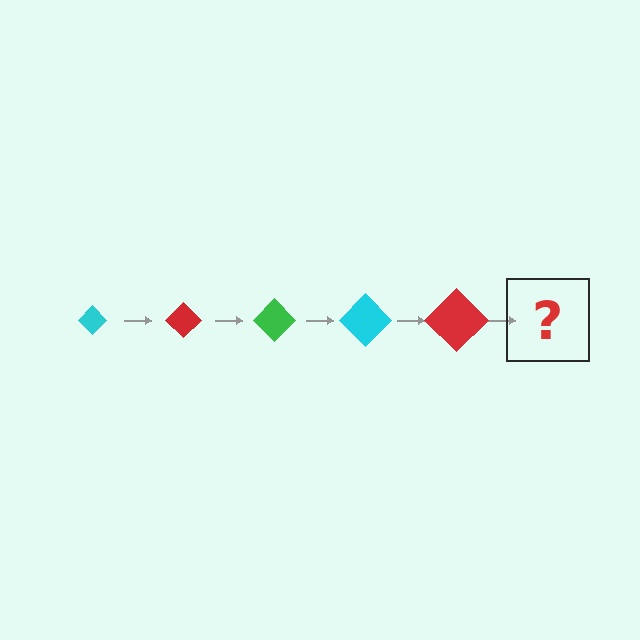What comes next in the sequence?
The next element should be a green diamond, larger than the previous one.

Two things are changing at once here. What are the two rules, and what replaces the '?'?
The two rules are that the diamond grows larger each step and the color cycles through cyan, red, and green. The '?' should be a green diamond, larger than the previous one.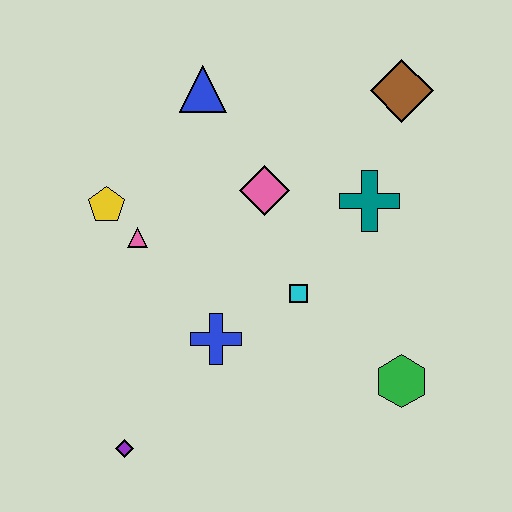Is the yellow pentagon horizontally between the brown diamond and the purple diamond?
No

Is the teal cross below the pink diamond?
Yes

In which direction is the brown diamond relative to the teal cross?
The brown diamond is above the teal cross.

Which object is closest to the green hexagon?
The cyan square is closest to the green hexagon.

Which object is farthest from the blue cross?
The brown diamond is farthest from the blue cross.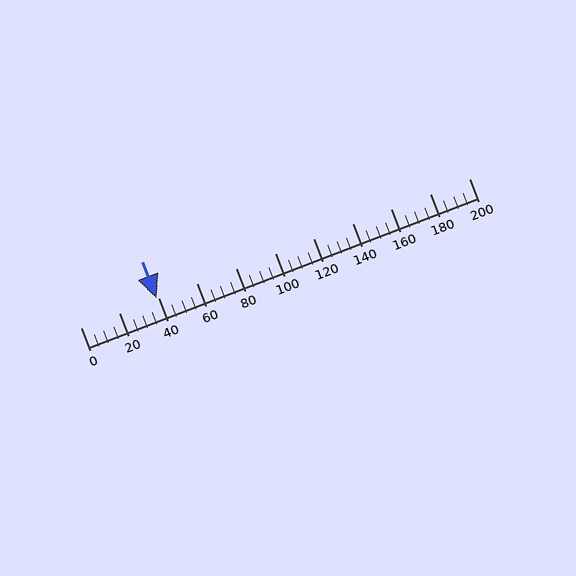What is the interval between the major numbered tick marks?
The major tick marks are spaced 20 units apart.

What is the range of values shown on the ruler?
The ruler shows values from 0 to 200.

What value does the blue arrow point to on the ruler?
The blue arrow points to approximately 39.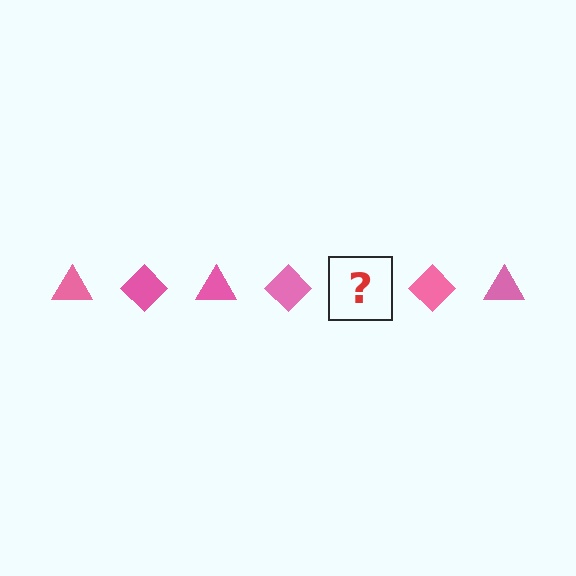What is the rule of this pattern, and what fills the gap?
The rule is that the pattern cycles through triangle, diamond shapes in pink. The gap should be filled with a pink triangle.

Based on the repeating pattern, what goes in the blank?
The blank should be a pink triangle.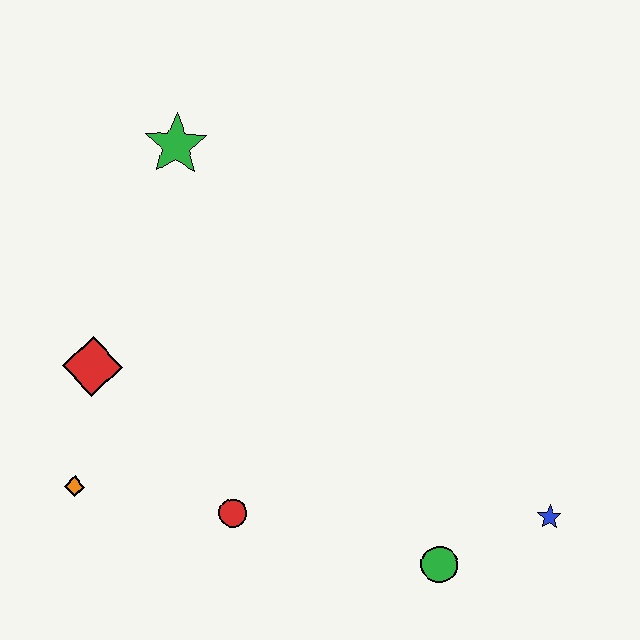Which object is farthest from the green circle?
The green star is farthest from the green circle.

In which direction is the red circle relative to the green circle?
The red circle is to the left of the green circle.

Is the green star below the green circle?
No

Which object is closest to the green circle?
The blue star is closest to the green circle.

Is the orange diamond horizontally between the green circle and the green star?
No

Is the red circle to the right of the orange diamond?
Yes